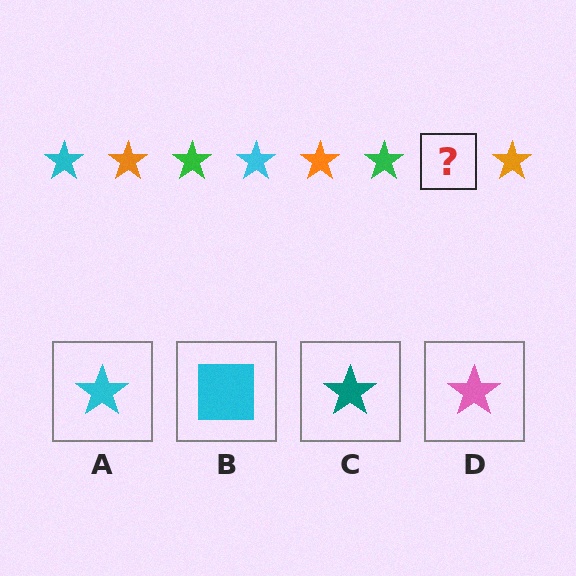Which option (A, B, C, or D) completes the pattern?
A.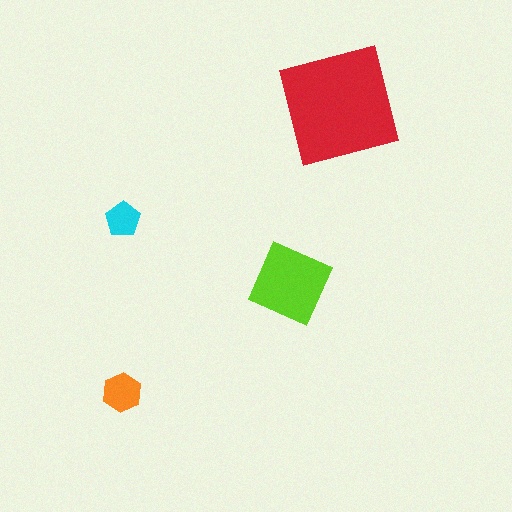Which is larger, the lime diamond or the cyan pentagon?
The lime diamond.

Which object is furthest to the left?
The orange hexagon is leftmost.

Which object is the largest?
The red square.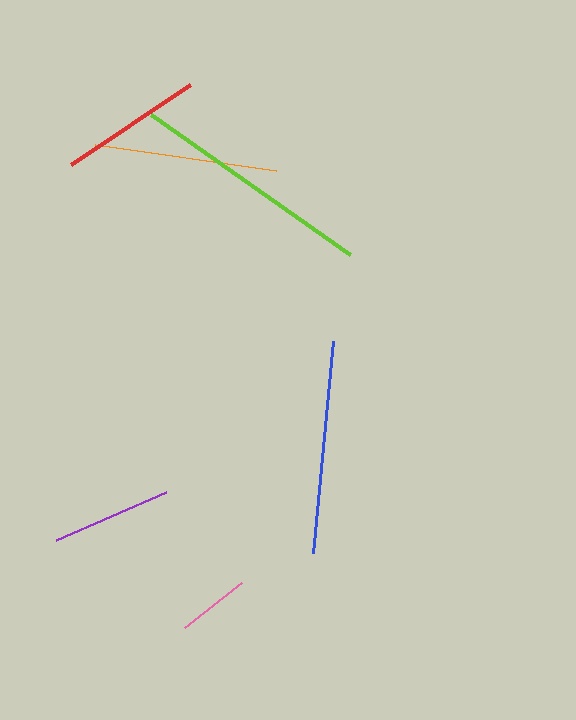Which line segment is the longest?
The lime line is the longest at approximately 243 pixels.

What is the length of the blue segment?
The blue segment is approximately 213 pixels long.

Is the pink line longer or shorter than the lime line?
The lime line is longer than the pink line.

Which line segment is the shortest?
The pink line is the shortest at approximately 72 pixels.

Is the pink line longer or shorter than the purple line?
The purple line is longer than the pink line.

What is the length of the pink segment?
The pink segment is approximately 72 pixels long.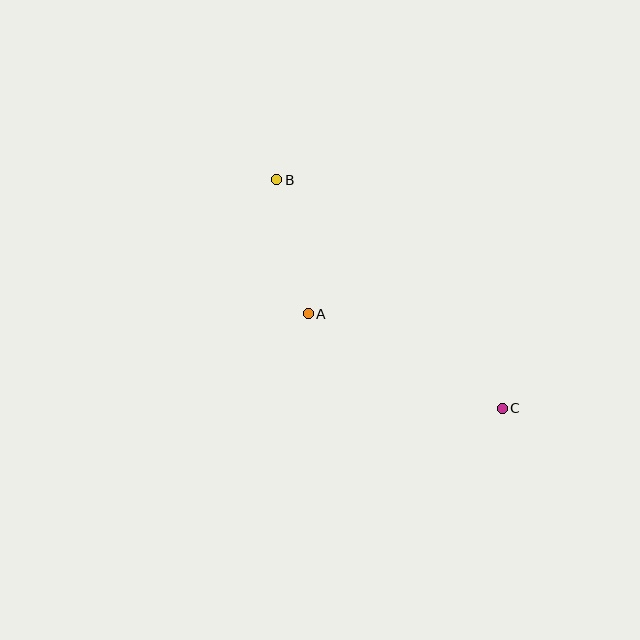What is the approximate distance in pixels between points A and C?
The distance between A and C is approximately 216 pixels.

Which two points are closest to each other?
Points A and B are closest to each other.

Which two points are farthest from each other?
Points B and C are farthest from each other.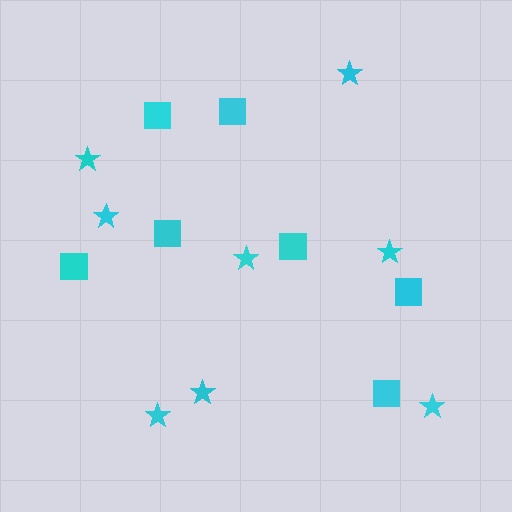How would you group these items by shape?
There are 2 groups: one group of squares (7) and one group of stars (8).